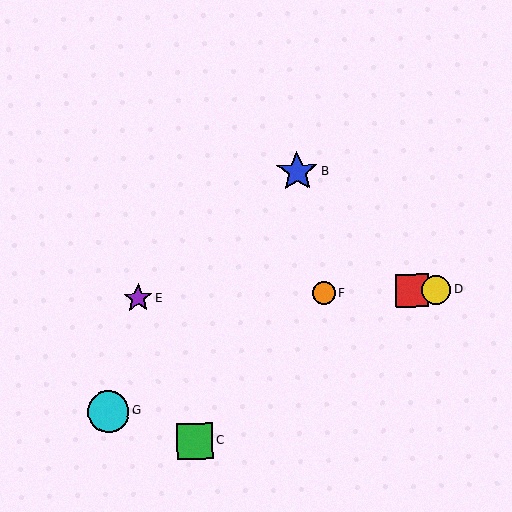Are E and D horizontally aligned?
Yes, both are at y≈298.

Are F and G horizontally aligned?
No, F is at y≈293 and G is at y≈412.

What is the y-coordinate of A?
Object A is at y≈291.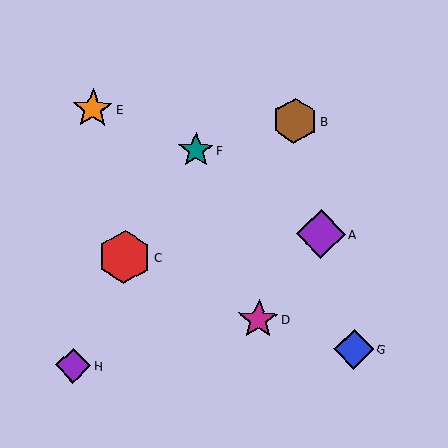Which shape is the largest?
The red hexagon (labeled C) is the largest.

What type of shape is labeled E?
Shape E is an orange star.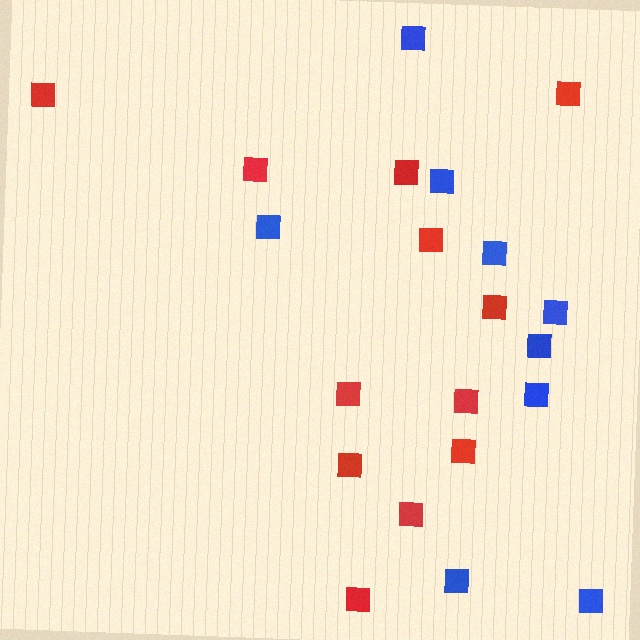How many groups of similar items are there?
There are 2 groups: one group of red squares (12) and one group of blue squares (9).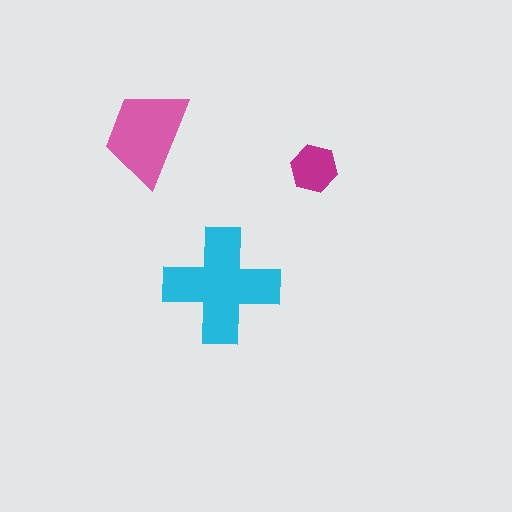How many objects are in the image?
There are 3 objects in the image.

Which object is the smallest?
The magenta hexagon.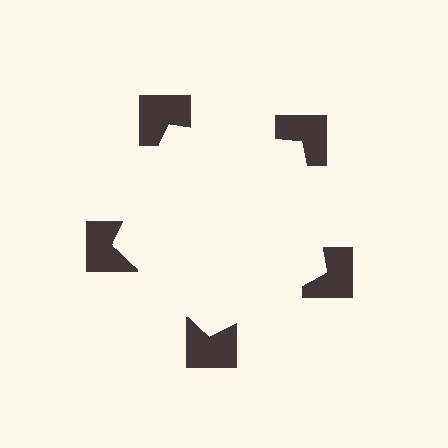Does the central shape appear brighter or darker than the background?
It typically appears slightly brighter than the background, even though no actual brightness change is drawn.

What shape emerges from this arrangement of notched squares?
An illusory pentagon — its edges are inferred from the aligned wedge cuts in the notched squares, not physically drawn.